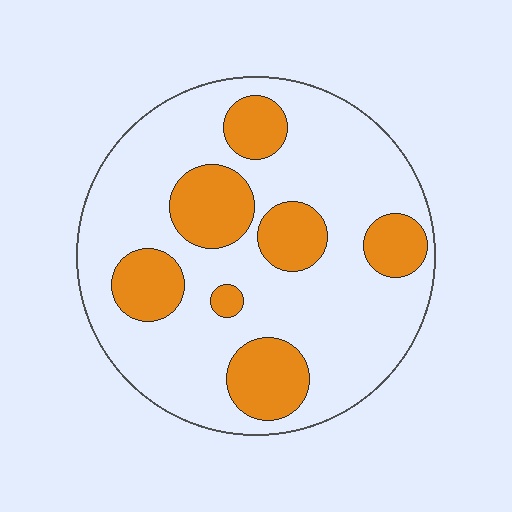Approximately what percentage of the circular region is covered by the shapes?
Approximately 25%.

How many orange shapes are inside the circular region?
7.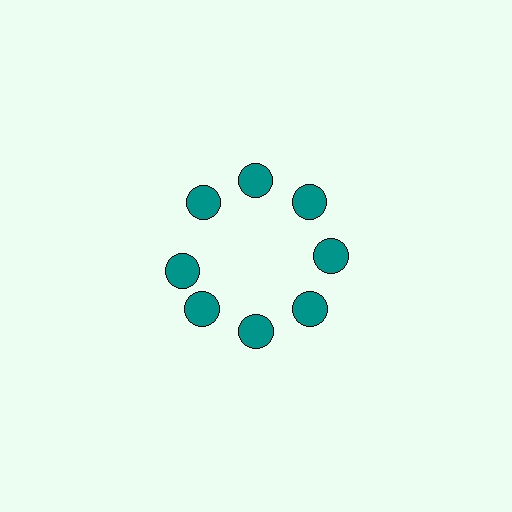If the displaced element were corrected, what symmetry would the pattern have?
It would have 8-fold rotational symmetry — the pattern would map onto itself every 45 degrees.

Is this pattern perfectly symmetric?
No. The 8 teal circles are arranged in a ring, but one element near the 9 o'clock position is rotated out of alignment along the ring, breaking the 8-fold rotational symmetry.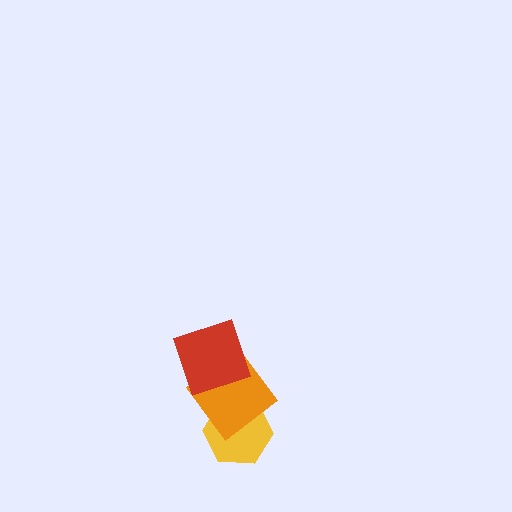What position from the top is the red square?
The red square is 1st from the top.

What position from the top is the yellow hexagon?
The yellow hexagon is 3rd from the top.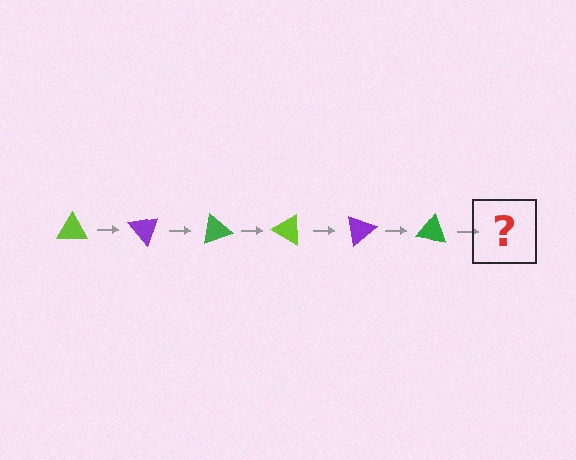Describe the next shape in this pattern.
It should be a lime triangle, rotated 300 degrees from the start.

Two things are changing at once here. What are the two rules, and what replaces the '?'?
The two rules are that it rotates 50 degrees each step and the color cycles through lime, purple, and green. The '?' should be a lime triangle, rotated 300 degrees from the start.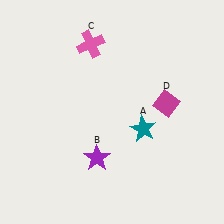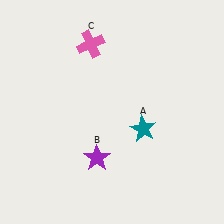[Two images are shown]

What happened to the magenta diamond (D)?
The magenta diamond (D) was removed in Image 2. It was in the top-right area of Image 1.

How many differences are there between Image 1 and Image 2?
There is 1 difference between the two images.